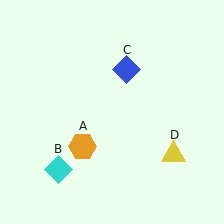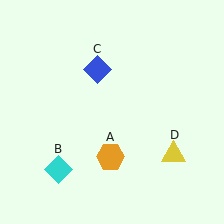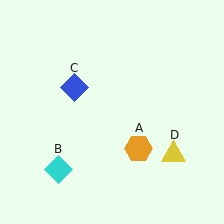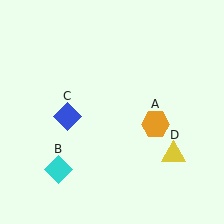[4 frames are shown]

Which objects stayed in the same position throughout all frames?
Cyan diamond (object B) and yellow triangle (object D) remained stationary.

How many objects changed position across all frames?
2 objects changed position: orange hexagon (object A), blue diamond (object C).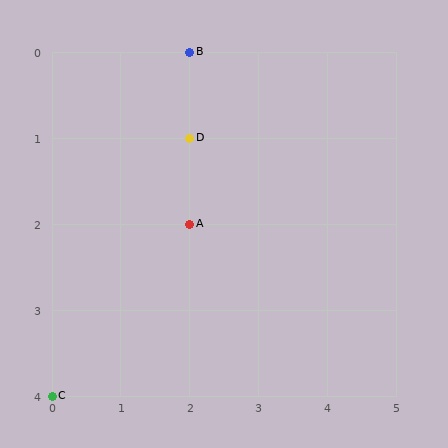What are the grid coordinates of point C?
Point C is at grid coordinates (0, 4).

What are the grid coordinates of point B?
Point B is at grid coordinates (2, 0).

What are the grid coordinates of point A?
Point A is at grid coordinates (2, 2).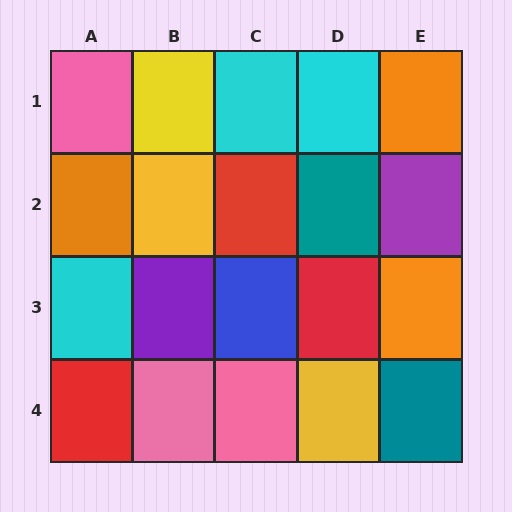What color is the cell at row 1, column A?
Pink.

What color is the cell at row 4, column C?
Pink.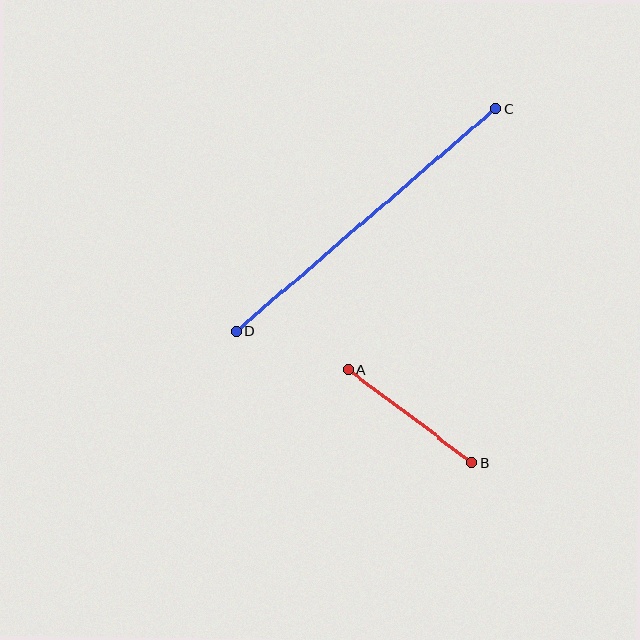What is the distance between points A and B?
The distance is approximately 154 pixels.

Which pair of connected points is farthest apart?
Points C and D are farthest apart.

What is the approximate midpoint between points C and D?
The midpoint is at approximately (366, 220) pixels.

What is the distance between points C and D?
The distance is approximately 341 pixels.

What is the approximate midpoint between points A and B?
The midpoint is at approximately (410, 416) pixels.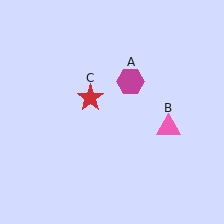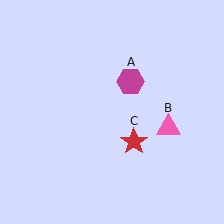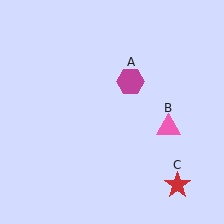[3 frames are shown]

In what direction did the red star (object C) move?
The red star (object C) moved down and to the right.